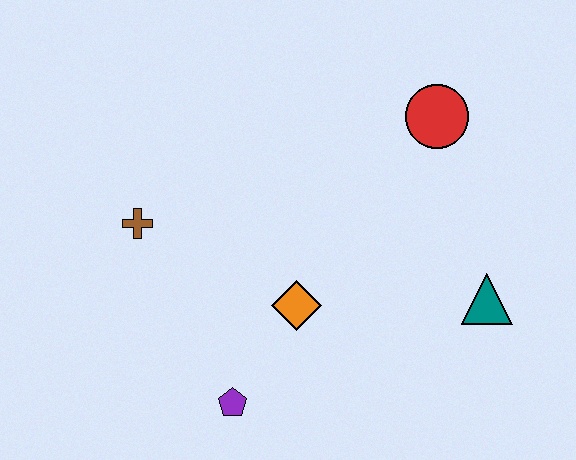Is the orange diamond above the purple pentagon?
Yes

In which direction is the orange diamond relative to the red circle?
The orange diamond is below the red circle.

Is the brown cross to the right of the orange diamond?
No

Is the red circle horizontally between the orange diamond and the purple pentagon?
No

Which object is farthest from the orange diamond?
The red circle is farthest from the orange diamond.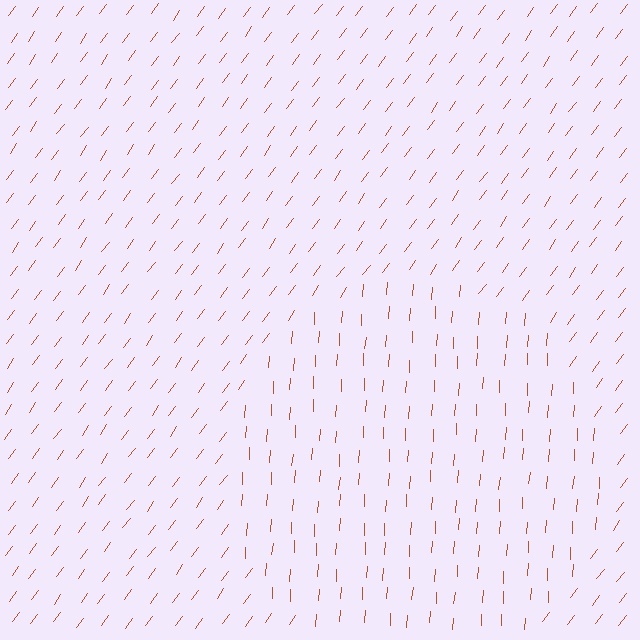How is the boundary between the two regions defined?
The boundary is defined purely by a change in line orientation (approximately 33 degrees difference). All lines are the same color and thickness.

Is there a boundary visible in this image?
Yes, there is a texture boundary formed by a change in line orientation.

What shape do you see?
I see a circle.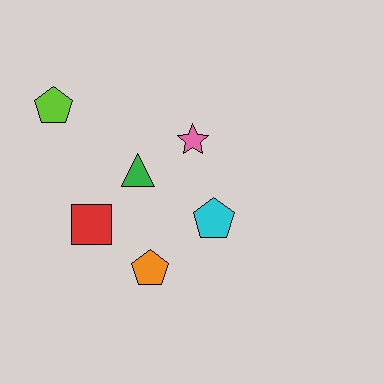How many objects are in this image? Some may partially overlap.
There are 6 objects.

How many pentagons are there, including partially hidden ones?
There are 3 pentagons.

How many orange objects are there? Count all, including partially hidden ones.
There is 1 orange object.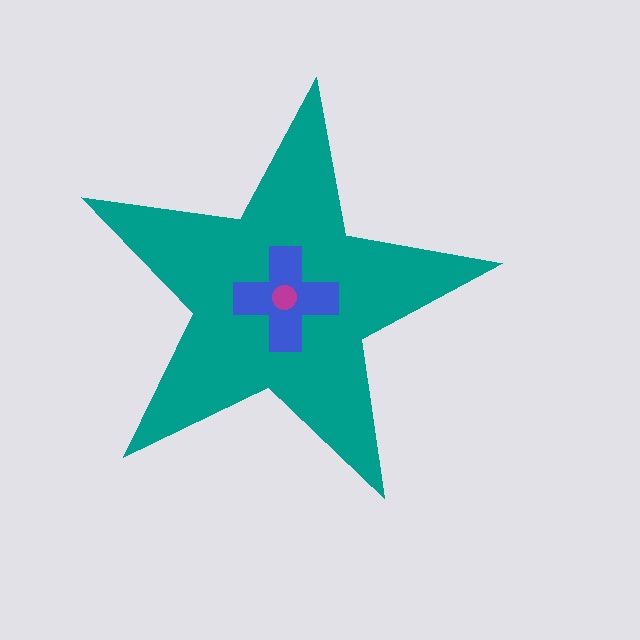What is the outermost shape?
The teal star.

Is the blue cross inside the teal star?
Yes.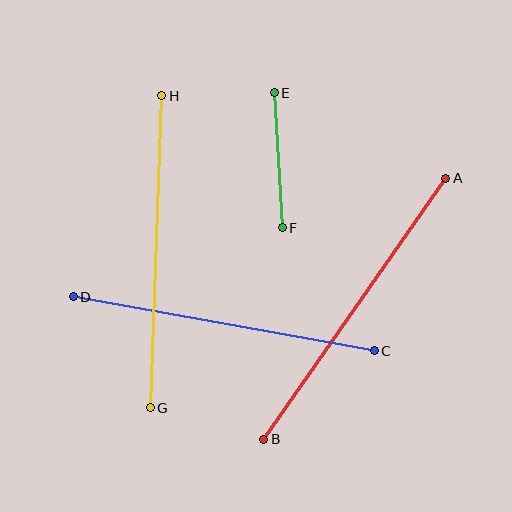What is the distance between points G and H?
The distance is approximately 312 pixels.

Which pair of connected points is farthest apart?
Points A and B are farthest apart.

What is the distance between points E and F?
The distance is approximately 135 pixels.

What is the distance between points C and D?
The distance is approximately 306 pixels.